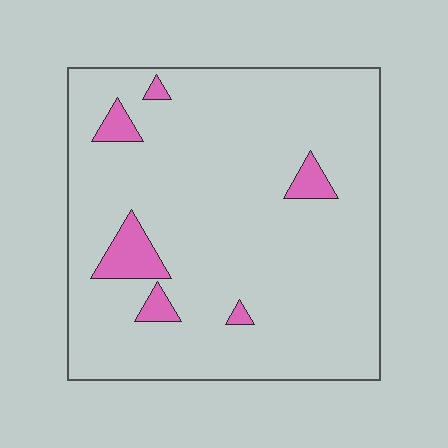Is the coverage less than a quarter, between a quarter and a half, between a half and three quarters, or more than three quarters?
Less than a quarter.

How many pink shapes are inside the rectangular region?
6.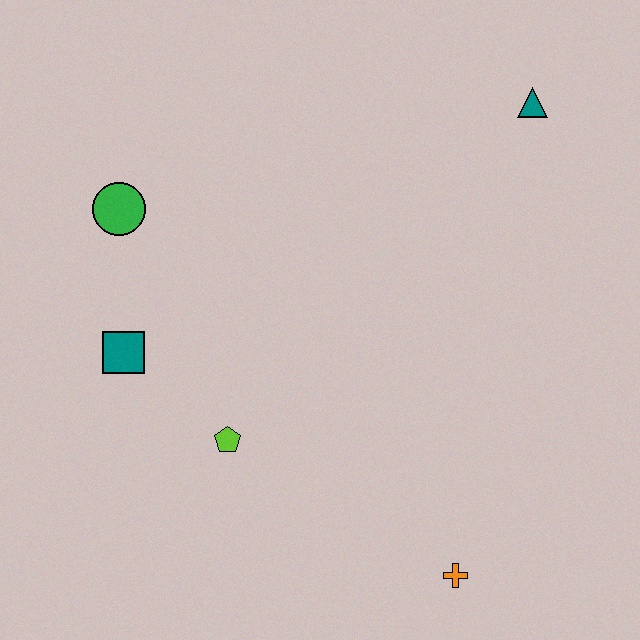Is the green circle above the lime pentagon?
Yes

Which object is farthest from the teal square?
The teal triangle is farthest from the teal square.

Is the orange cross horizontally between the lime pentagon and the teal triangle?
Yes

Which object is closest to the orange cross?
The lime pentagon is closest to the orange cross.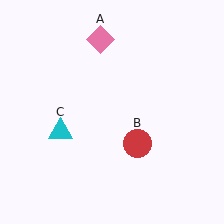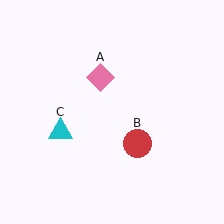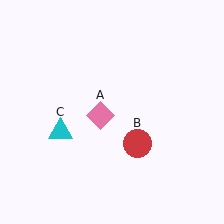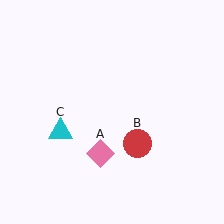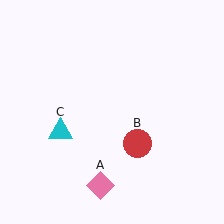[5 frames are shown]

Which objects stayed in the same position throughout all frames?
Red circle (object B) and cyan triangle (object C) remained stationary.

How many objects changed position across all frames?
1 object changed position: pink diamond (object A).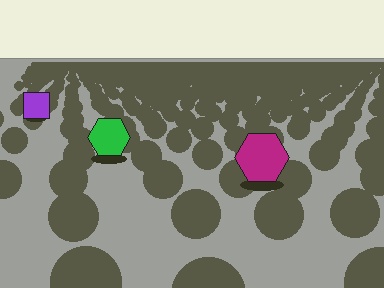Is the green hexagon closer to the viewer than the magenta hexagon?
No. The magenta hexagon is closer — you can tell from the texture gradient: the ground texture is coarser near it.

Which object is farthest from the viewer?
The purple square is farthest from the viewer. It appears smaller and the ground texture around it is denser.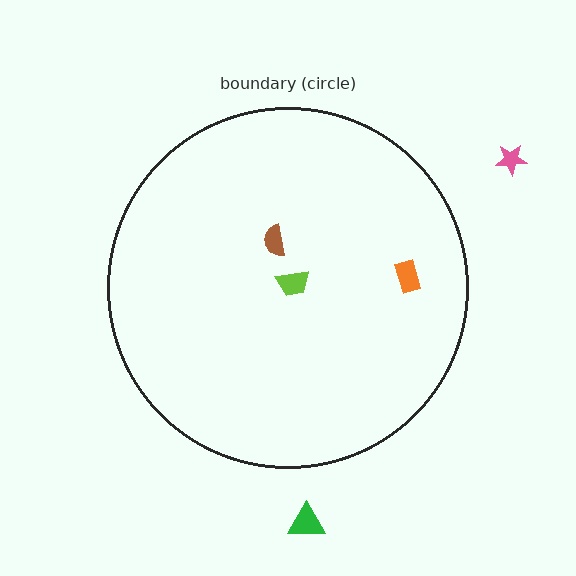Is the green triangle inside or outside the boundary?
Outside.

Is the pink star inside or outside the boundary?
Outside.